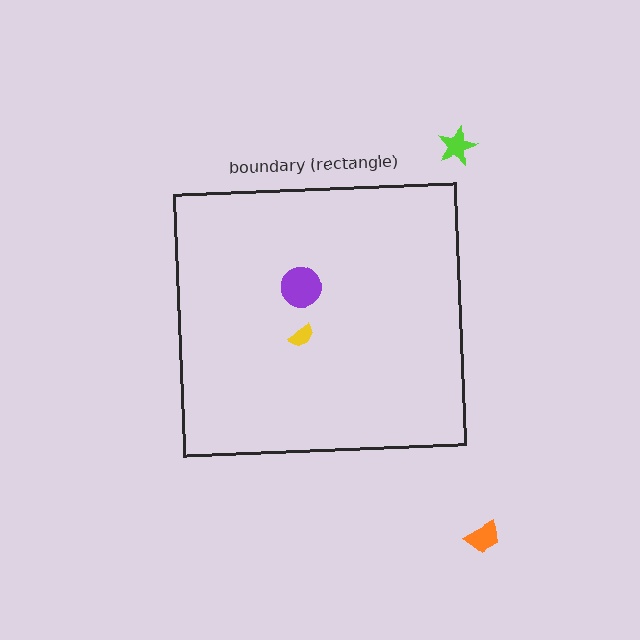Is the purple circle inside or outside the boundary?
Inside.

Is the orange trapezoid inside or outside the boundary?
Outside.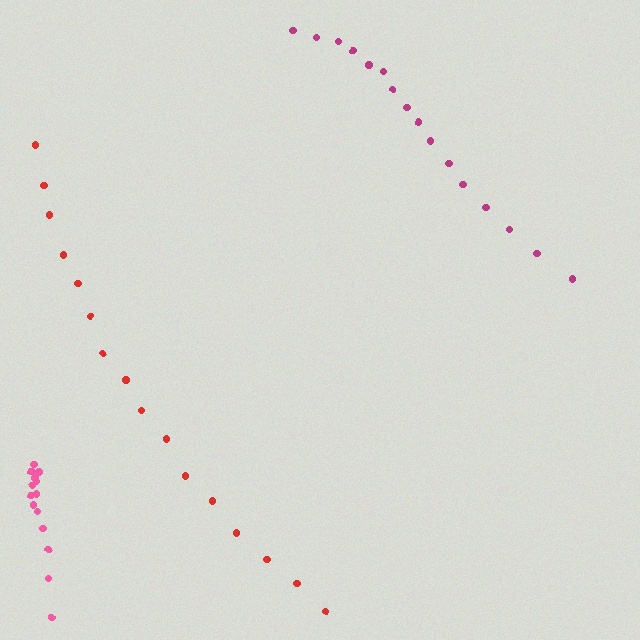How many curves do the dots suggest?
There are 3 distinct paths.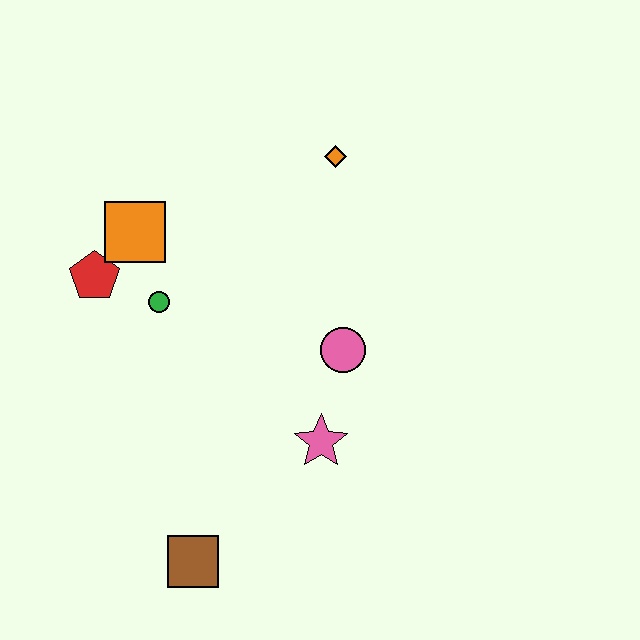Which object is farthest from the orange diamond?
The brown square is farthest from the orange diamond.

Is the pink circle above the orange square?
No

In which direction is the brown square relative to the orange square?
The brown square is below the orange square.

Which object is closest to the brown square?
The pink star is closest to the brown square.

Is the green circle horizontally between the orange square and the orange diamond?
Yes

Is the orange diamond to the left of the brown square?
No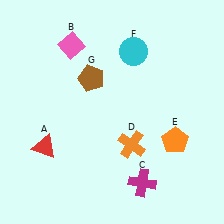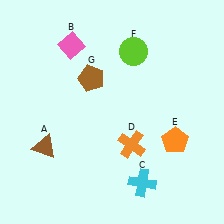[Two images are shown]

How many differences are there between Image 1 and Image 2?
There are 3 differences between the two images.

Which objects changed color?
A changed from red to brown. C changed from magenta to cyan. F changed from cyan to lime.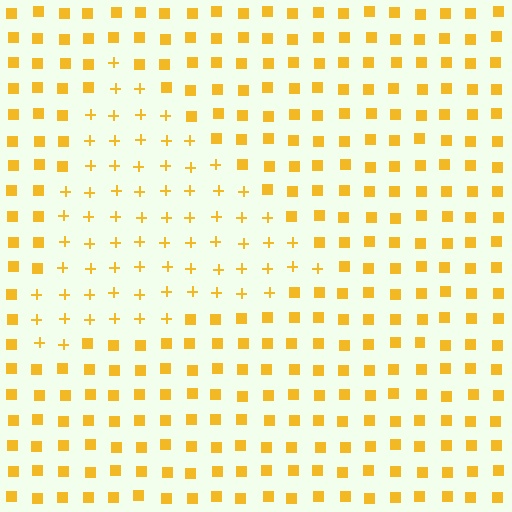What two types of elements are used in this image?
The image uses plus signs inside the triangle region and squares outside it.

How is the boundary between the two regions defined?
The boundary is defined by a change in element shape: plus signs inside vs. squares outside. All elements share the same color and spacing.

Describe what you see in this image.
The image is filled with small yellow elements arranged in a uniform grid. A triangle-shaped region contains plus signs, while the surrounding area contains squares. The boundary is defined purely by the change in element shape.